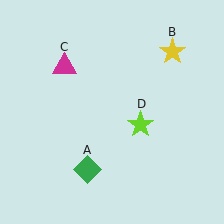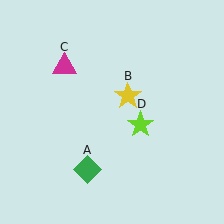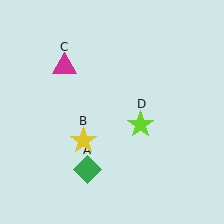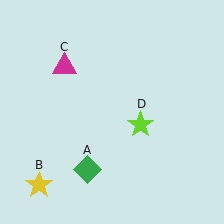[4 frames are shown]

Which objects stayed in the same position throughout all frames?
Green diamond (object A) and magenta triangle (object C) and lime star (object D) remained stationary.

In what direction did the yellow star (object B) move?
The yellow star (object B) moved down and to the left.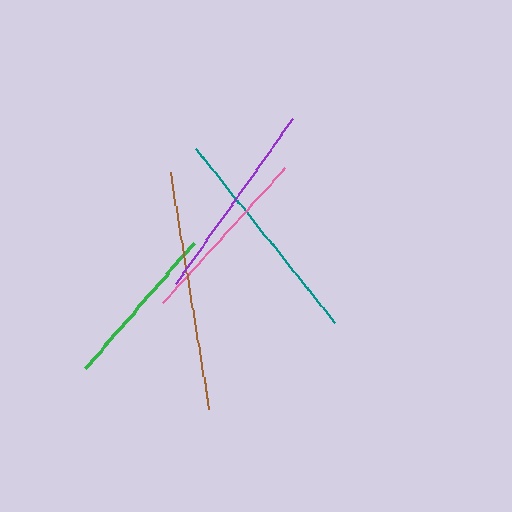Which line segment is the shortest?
The green line is the shortest at approximately 166 pixels.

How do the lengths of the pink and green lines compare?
The pink and green lines are approximately the same length.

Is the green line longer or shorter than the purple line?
The purple line is longer than the green line.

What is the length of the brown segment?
The brown segment is approximately 240 pixels long.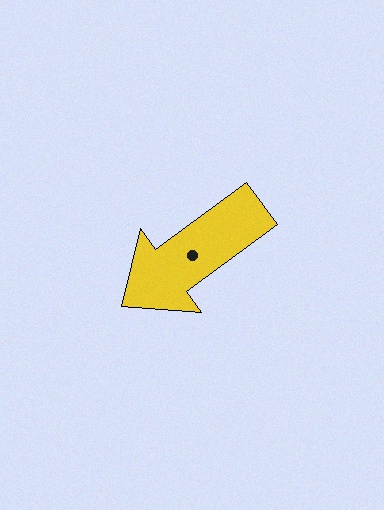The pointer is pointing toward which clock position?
Roughly 8 o'clock.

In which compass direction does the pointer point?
Southwest.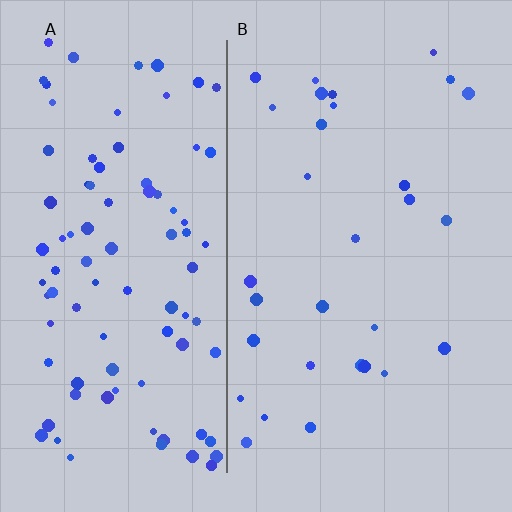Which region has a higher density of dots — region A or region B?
A (the left).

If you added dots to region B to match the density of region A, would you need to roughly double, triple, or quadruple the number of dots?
Approximately triple.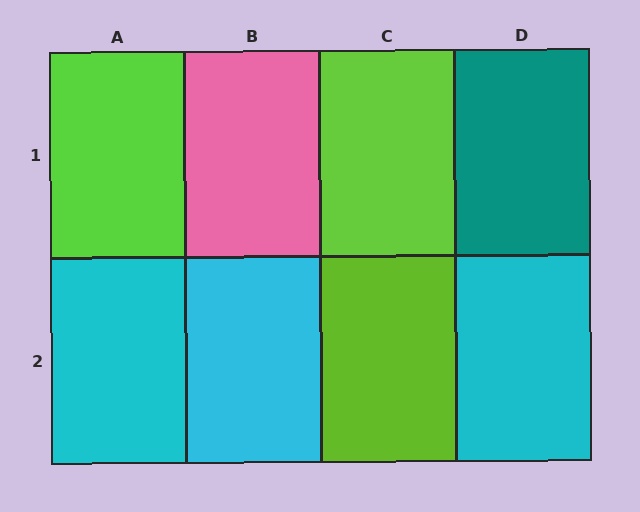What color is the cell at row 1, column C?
Lime.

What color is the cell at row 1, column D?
Teal.